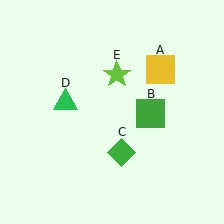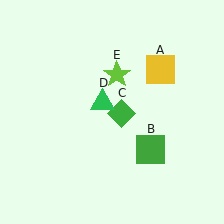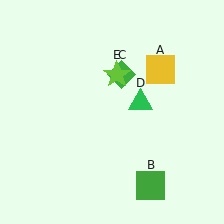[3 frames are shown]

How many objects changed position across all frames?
3 objects changed position: green square (object B), green diamond (object C), green triangle (object D).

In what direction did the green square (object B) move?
The green square (object B) moved down.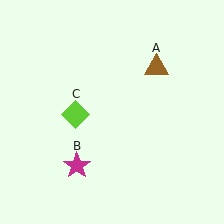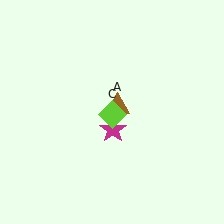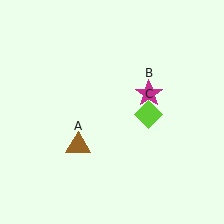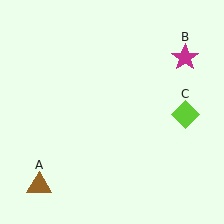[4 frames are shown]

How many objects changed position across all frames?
3 objects changed position: brown triangle (object A), magenta star (object B), lime diamond (object C).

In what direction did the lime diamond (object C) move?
The lime diamond (object C) moved right.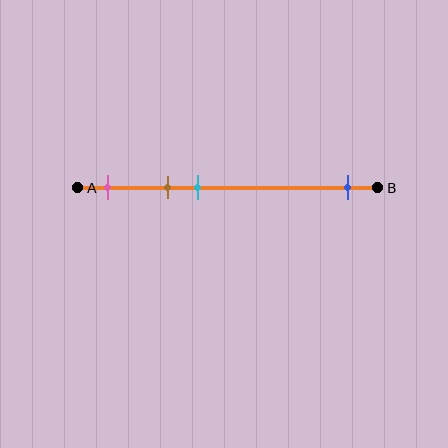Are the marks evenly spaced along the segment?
No, the marks are not evenly spaced.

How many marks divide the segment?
There are 4 marks dividing the segment.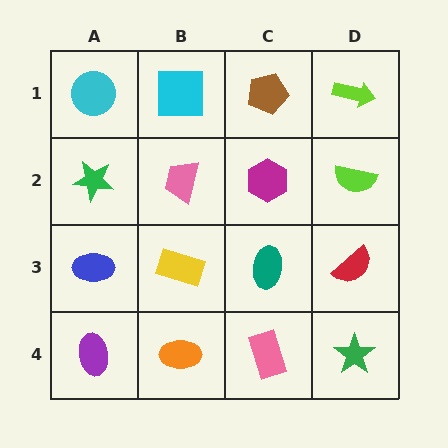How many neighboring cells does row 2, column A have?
3.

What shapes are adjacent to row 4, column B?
A yellow rectangle (row 3, column B), a purple ellipse (row 4, column A), a pink rectangle (row 4, column C).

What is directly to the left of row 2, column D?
A magenta hexagon.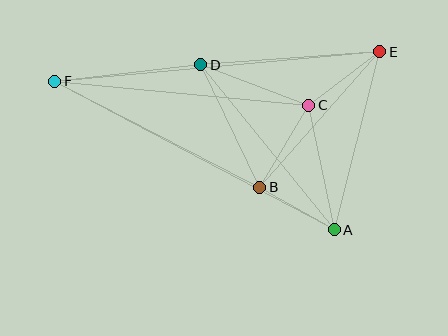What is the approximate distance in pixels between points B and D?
The distance between B and D is approximately 136 pixels.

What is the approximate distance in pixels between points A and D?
The distance between A and D is approximately 212 pixels.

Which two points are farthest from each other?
Points E and F are farthest from each other.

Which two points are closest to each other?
Points A and B are closest to each other.